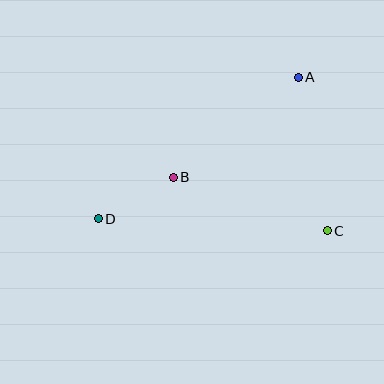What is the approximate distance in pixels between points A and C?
The distance between A and C is approximately 156 pixels.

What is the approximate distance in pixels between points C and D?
The distance between C and D is approximately 230 pixels.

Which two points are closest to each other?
Points B and D are closest to each other.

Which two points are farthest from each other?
Points A and D are farthest from each other.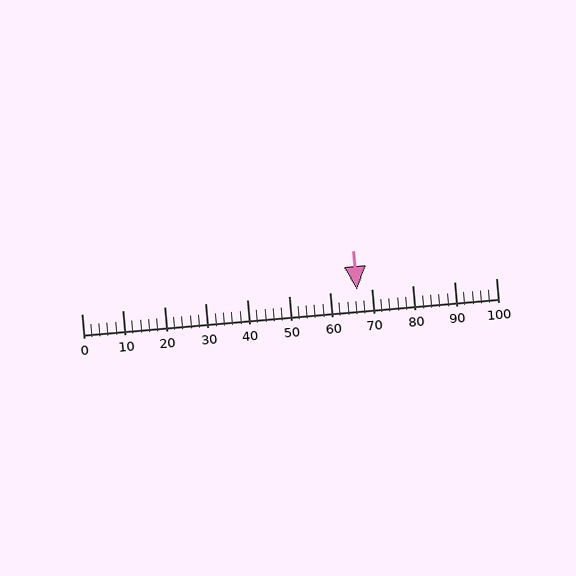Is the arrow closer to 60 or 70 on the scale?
The arrow is closer to 70.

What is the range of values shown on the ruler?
The ruler shows values from 0 to 100.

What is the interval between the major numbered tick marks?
The major tick marks are spaced 10 units apart.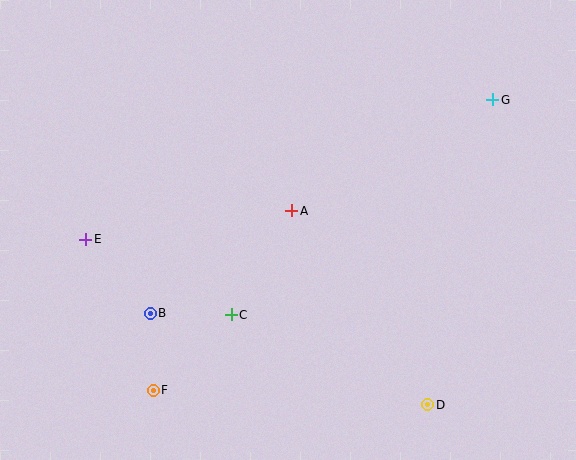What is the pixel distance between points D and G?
The distance between D and G is 312 pixels.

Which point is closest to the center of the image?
Point A at (292, 211) is closest to the center.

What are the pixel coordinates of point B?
Point B is at (150, 313).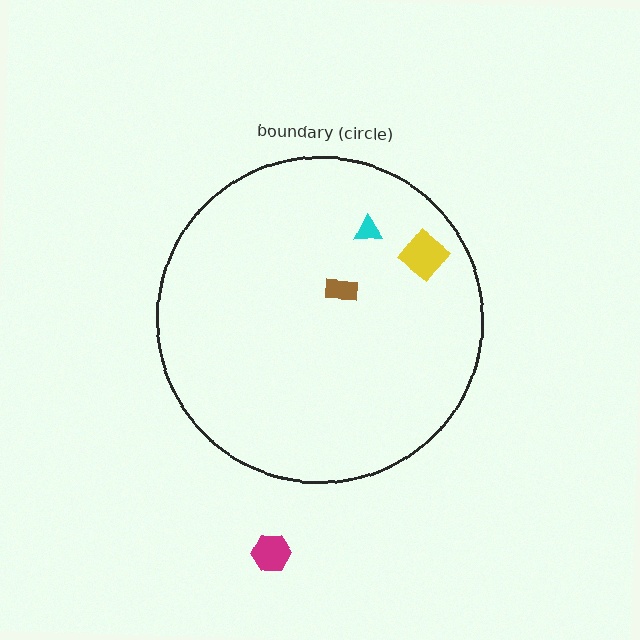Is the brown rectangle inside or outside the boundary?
Inside.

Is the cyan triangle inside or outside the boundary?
Inside.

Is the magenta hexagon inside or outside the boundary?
Outside.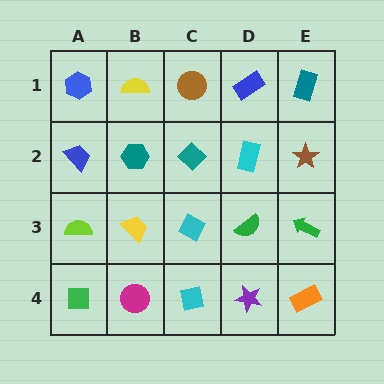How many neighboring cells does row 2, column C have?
4.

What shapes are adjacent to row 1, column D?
A cyan rectangle (row 2, column D), a brown circle (row 1, column C), a teal rectangle (row 1, column E).